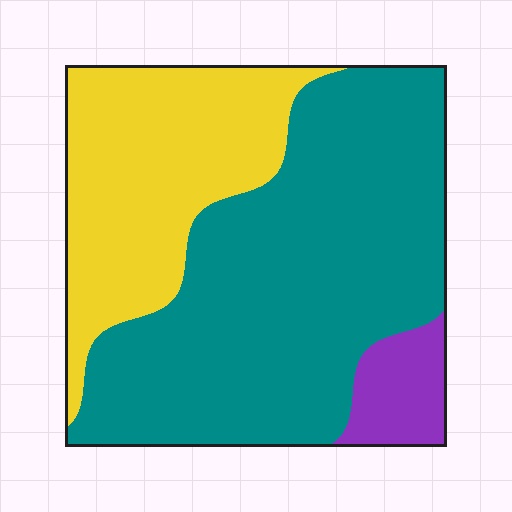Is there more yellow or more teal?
Teal.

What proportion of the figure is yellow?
Yellow covers about 30% of the figure.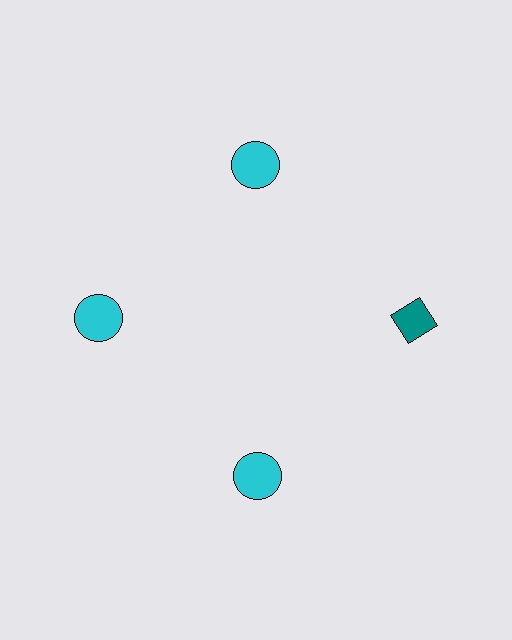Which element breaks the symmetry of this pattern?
The teal diamond at roughly the 3 o'clock position breaks the symmetry. All other shapes are cyan circles.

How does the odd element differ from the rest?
It differs in both color (teal instead of cyan) and shape (diamond instead of circle).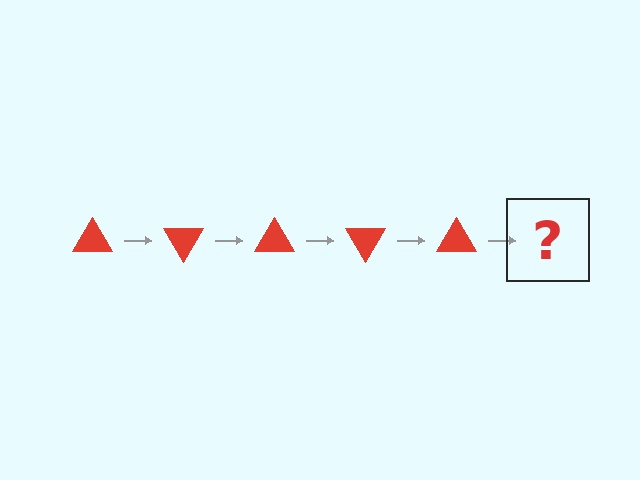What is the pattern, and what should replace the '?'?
The pattern is that the triangle rotates 60 degrees each step. The '?' should be a red triangle rotated 300 degrees.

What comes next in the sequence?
The next element should be a red triangle rotated 300 degrees.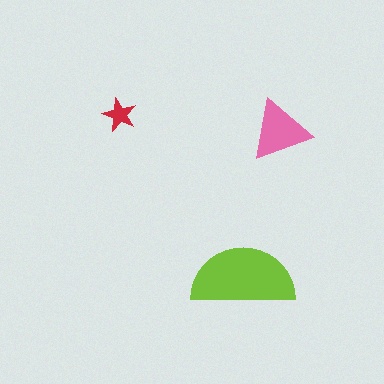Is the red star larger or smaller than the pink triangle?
Smaller.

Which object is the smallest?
The red star.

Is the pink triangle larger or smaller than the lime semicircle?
Smaller.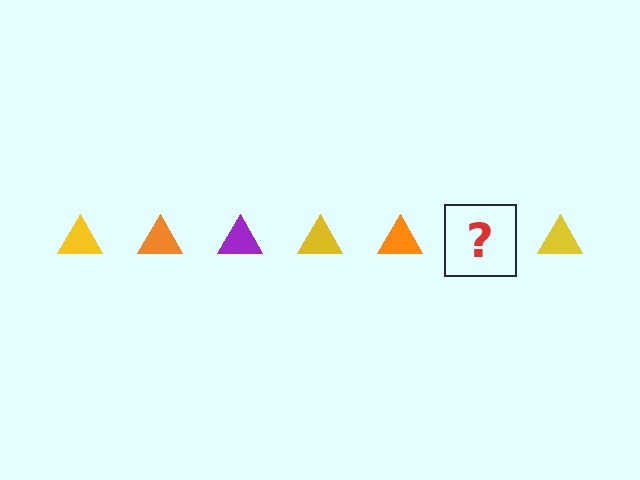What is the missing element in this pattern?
The missing element is a purple triangle.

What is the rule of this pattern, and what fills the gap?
The rule is that the pattern cycles through yellow, orange, purple triangles. The gap should be filled with a purple triangle.